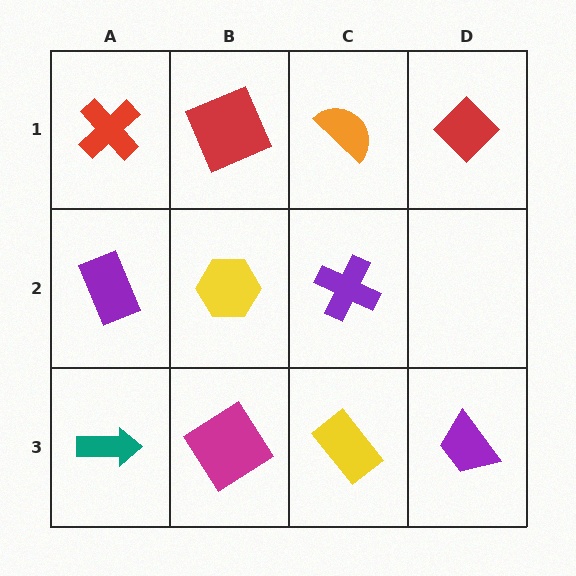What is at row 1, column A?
A red cross.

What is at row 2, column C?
A purple cross.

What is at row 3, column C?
A yellow rectangle.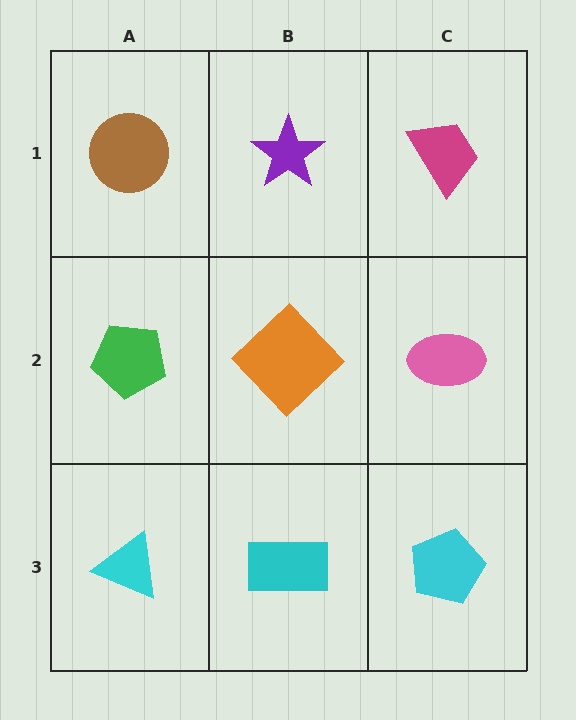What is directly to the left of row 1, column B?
A brown circle.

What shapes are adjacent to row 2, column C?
A magenta trapezoid (row 1, column C), a cyan pentagon (row 3, column C), an orange diamond (row 2, column B).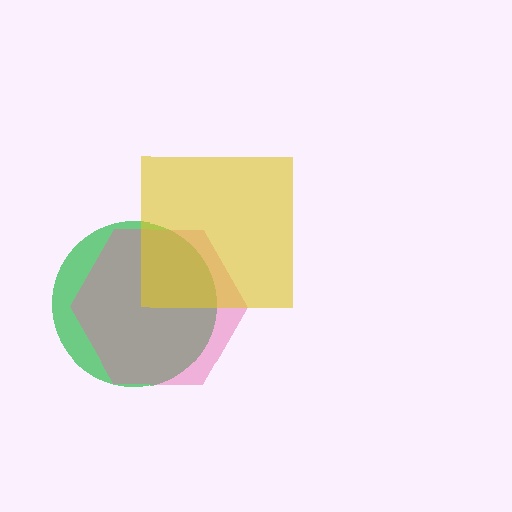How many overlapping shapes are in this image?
There are 3 overlapping shapes in the image.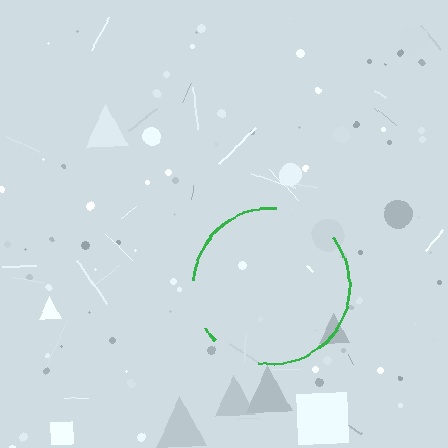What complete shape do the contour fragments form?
The contour fragments form a circle.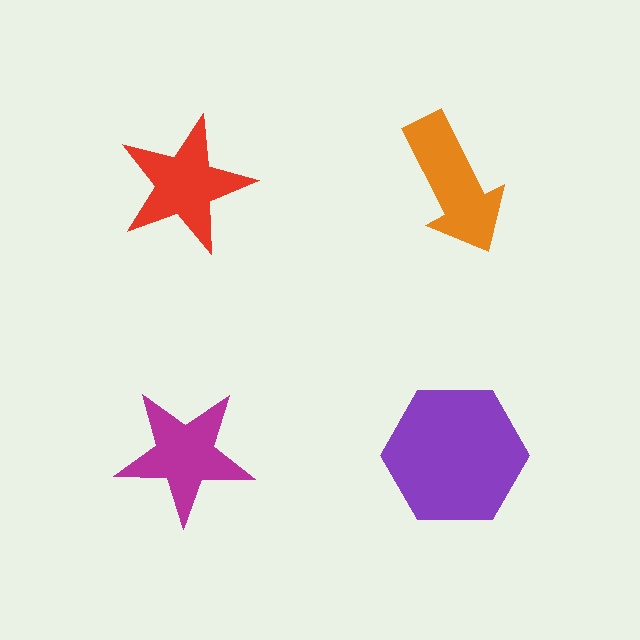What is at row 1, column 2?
An orange arrow.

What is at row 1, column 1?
A red star.